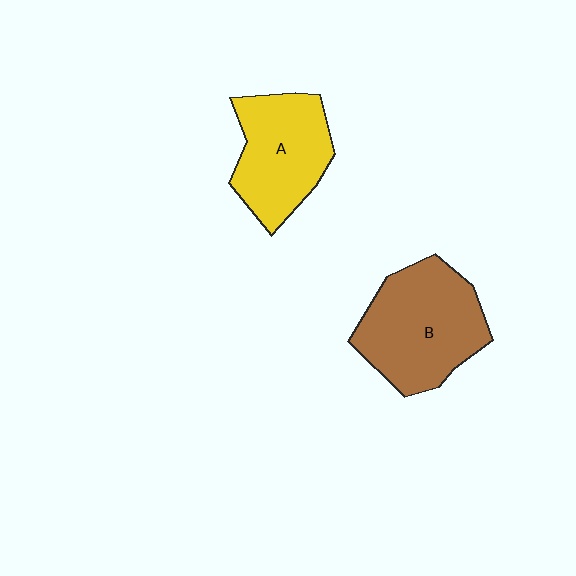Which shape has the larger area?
Shape B (brown).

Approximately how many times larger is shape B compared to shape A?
Approximately 1.2 times.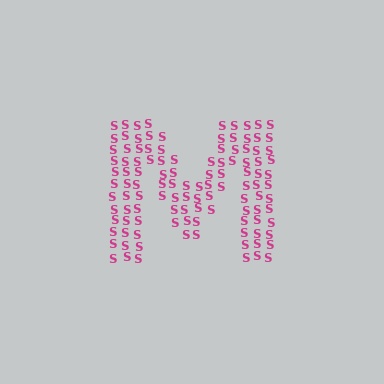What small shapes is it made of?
It is made of small letter S's.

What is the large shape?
The large shape is the letter M.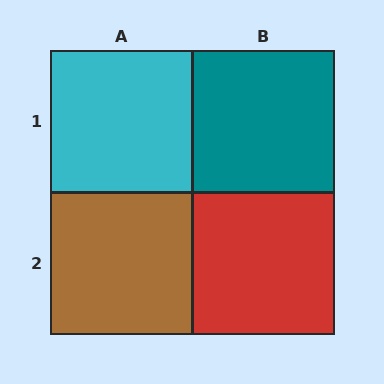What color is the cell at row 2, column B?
Red.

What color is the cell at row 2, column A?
Brown.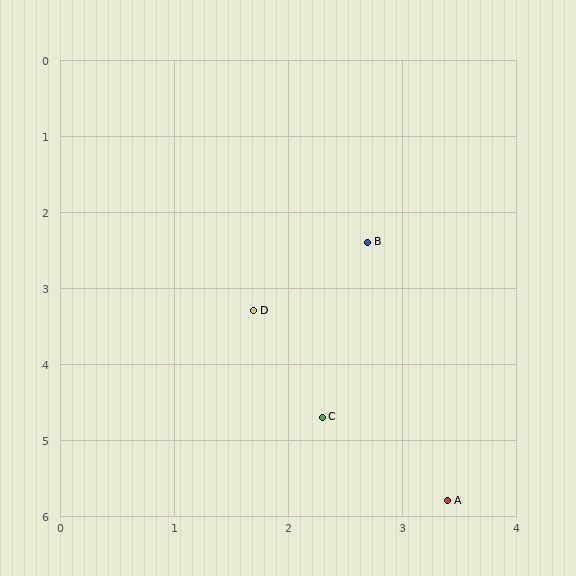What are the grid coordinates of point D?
Point D is at approximately (1.7, 3.3).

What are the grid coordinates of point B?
Point B is at approximately (2.7, 2.4).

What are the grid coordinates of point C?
Point C is at approximately (2.3, 4.7).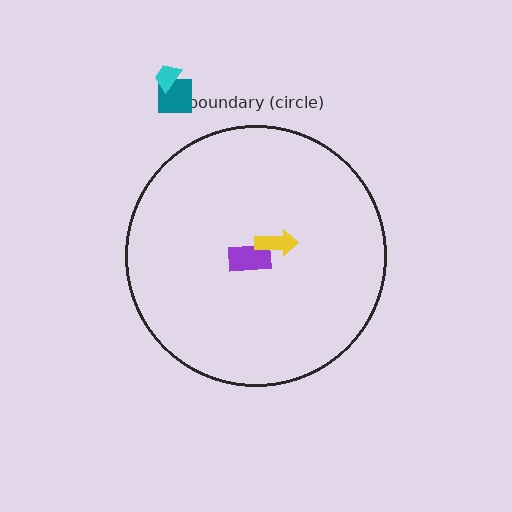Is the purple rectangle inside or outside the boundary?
Inside.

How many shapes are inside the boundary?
2 inside, 2 outside.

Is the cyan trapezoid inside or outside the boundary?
Outside.